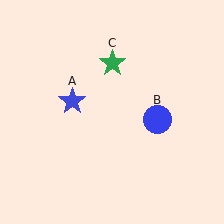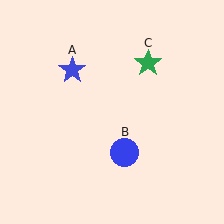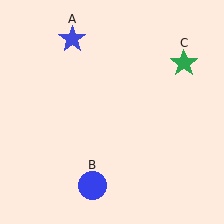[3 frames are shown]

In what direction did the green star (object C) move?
The green star (object C) moved right.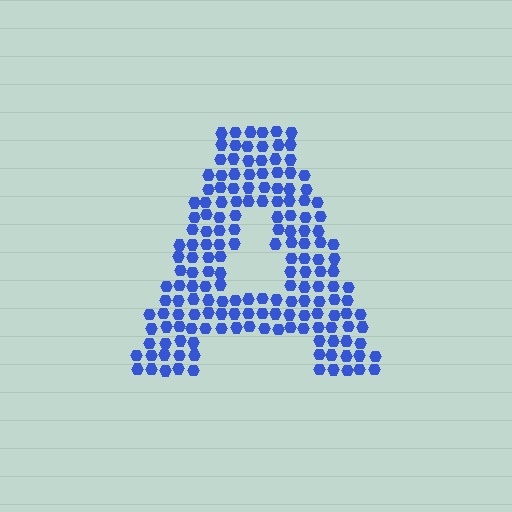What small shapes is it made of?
It is made of small hexagons.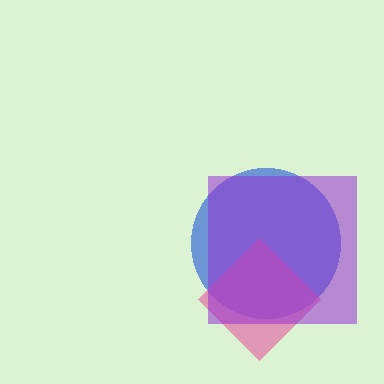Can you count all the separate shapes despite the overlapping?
Yes, there are 3 separate shapes.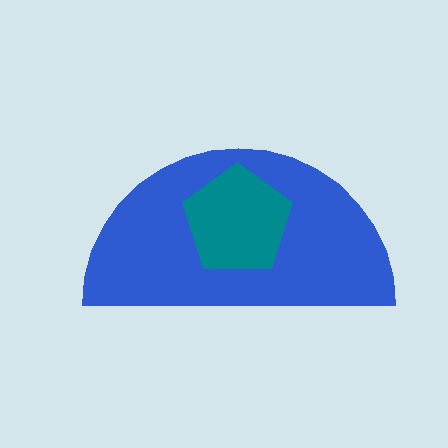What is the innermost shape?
The teal pentagon.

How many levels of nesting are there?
2.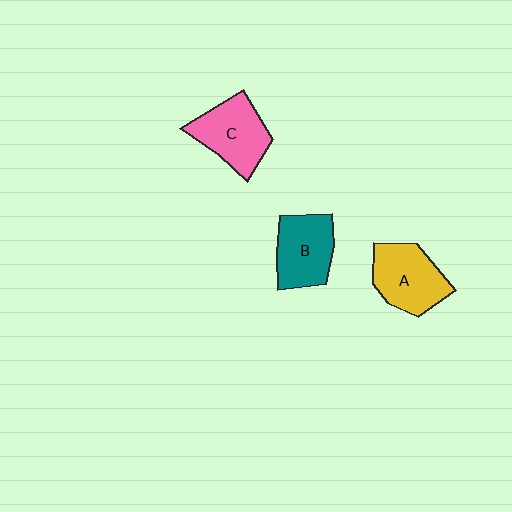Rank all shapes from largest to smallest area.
From largest to smallest: A (yellow), C (pink), B (teal).